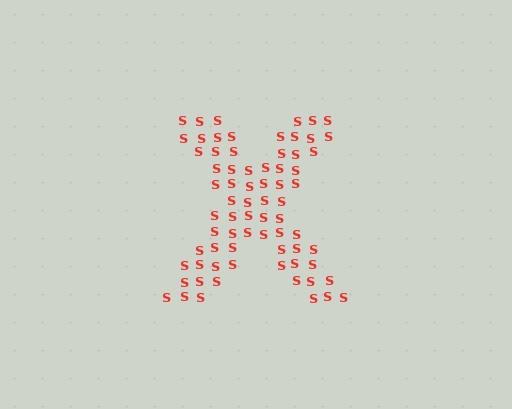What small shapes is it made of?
It is made of small letter S's.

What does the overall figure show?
The overall figure shows the letter X.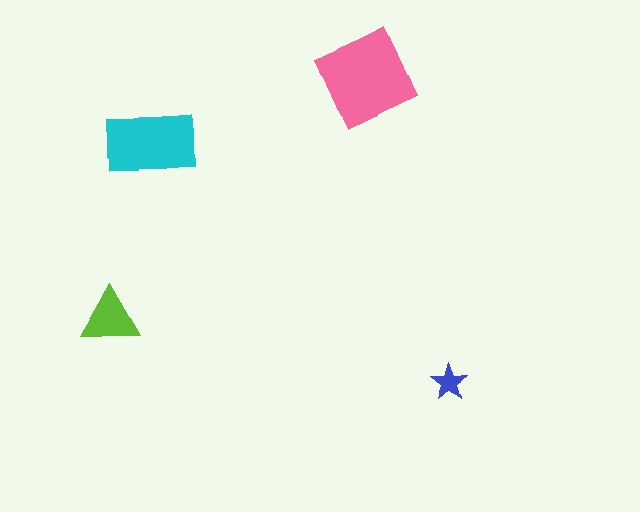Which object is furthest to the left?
The lime triangle is leftmost.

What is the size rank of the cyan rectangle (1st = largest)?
2nd.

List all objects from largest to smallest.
The pink diamond, the cyan rectangle, the lime triangle, the blue star.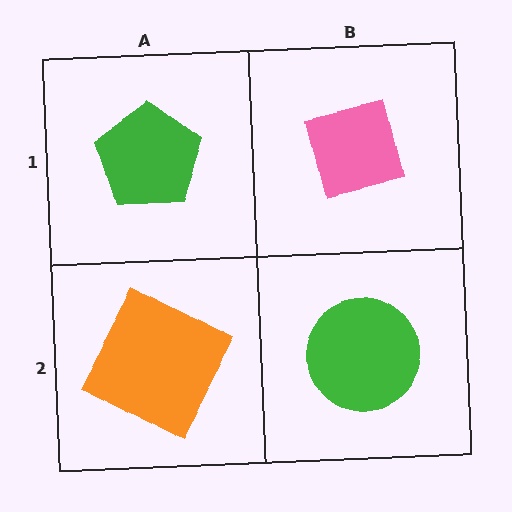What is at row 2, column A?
An orange square.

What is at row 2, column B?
A green circle.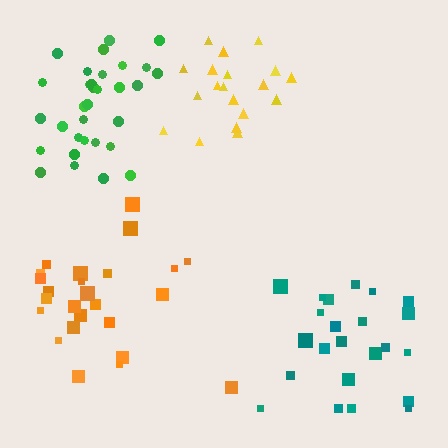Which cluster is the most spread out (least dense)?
Orange.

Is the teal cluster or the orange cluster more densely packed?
Teal.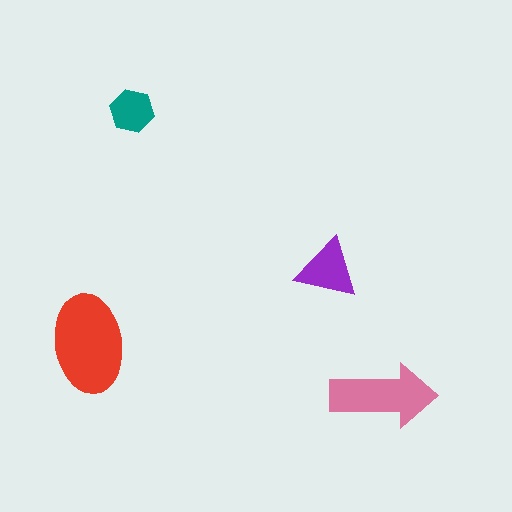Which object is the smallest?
The teal hexagon.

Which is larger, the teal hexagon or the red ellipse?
The red ellipse.